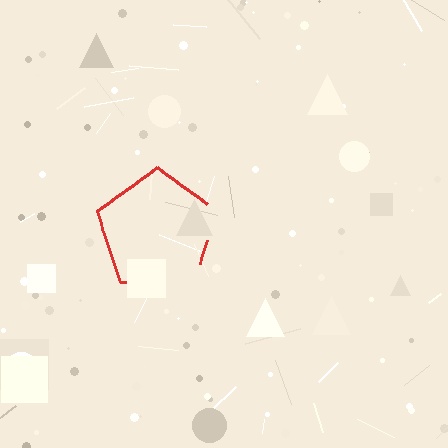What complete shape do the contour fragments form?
The contour fragments form a pentagon.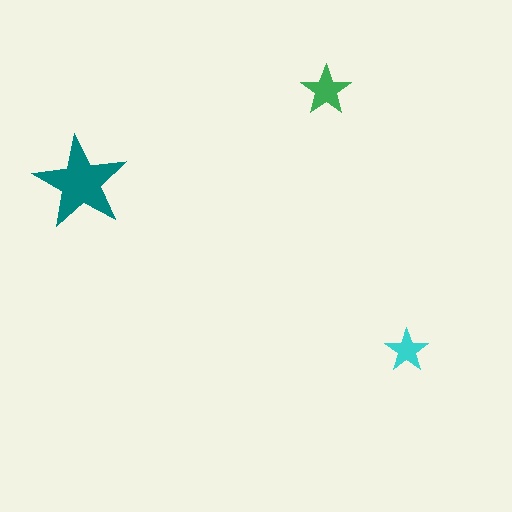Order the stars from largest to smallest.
the teal one, the green one, the cyan one.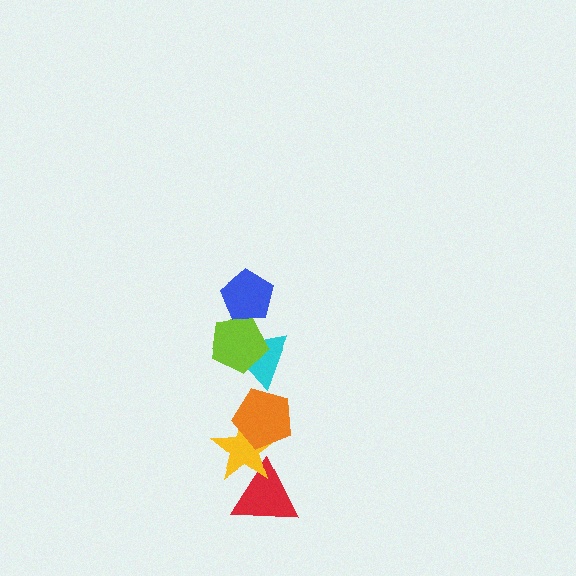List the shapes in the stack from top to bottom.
From top to bottom: the blue pentagon, the lime pentagon, the cyan triangle, the orange pentagon, the yellow star, the red triangle.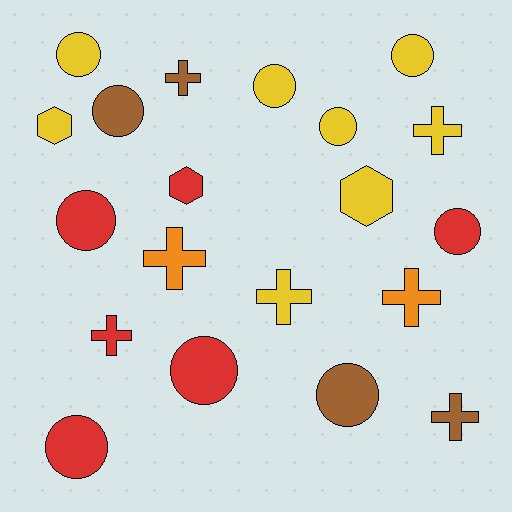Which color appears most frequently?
Yellow, with 8 objects.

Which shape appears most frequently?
Circle, with 10 objects.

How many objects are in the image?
There are 20 objects.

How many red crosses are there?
There is 1 red cross.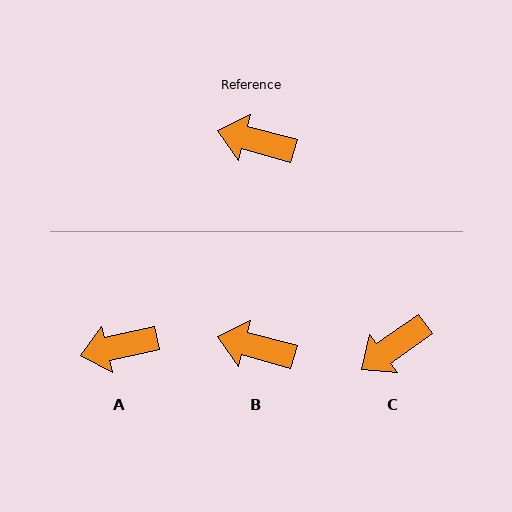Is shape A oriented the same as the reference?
No, it is off by about 28 degrees.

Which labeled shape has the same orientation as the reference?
B.